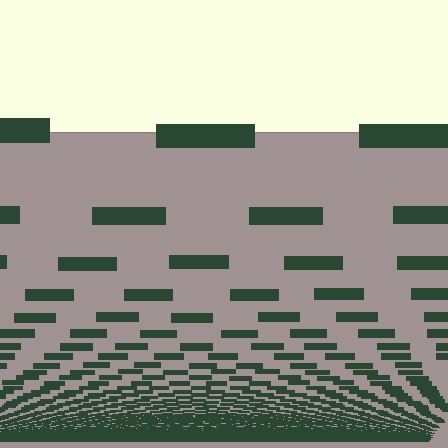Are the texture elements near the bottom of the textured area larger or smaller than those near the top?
Smaller. The gradient is inverted — elements near the bottom are smaller and denser.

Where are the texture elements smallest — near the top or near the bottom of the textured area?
Near the bottom.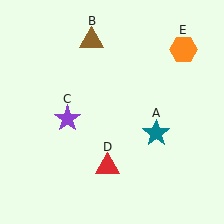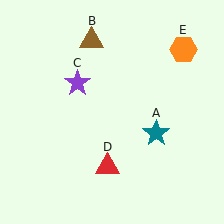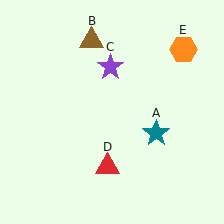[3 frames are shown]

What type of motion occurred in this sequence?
The purple star (object C) rotated clockwise around the center of the scene.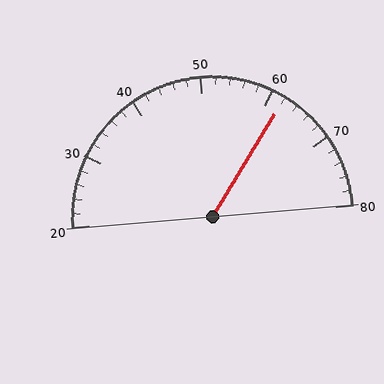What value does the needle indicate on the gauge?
The needle indicates approximately 62.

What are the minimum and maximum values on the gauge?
The gauge ranges from 20 to 80.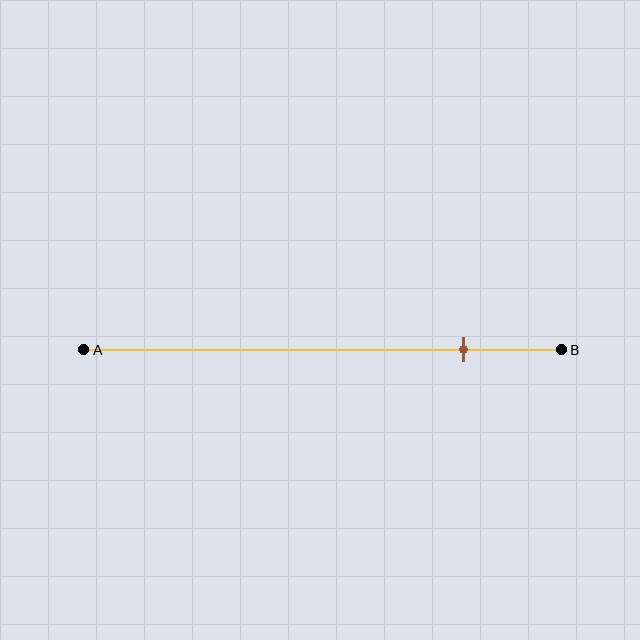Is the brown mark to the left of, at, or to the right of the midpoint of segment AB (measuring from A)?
The brown mark is to the right of the midpoint of segment AB.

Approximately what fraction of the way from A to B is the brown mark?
The brown mark is approximately 80% of the way from A to B.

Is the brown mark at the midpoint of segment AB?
No, the mark is at about 80% from A, not at the 50% midpoint.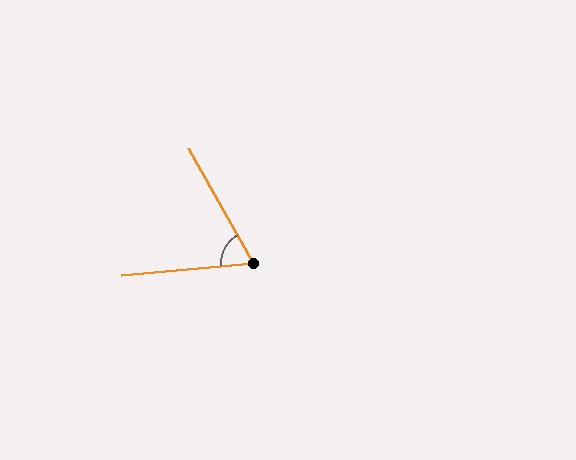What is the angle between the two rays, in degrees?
Approximately 66 degrees.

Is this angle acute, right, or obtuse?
It is acute.